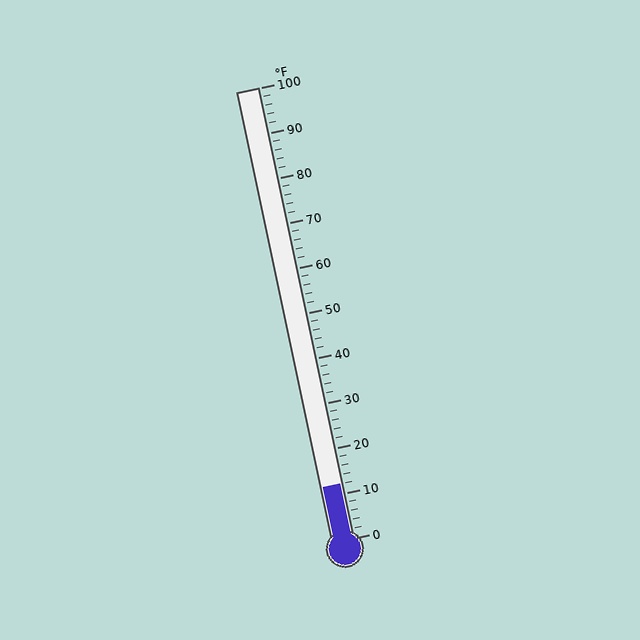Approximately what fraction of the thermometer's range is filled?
The thermometer is filled to approximately 10% of its range.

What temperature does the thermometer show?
The thermometer shows approximately 12°F.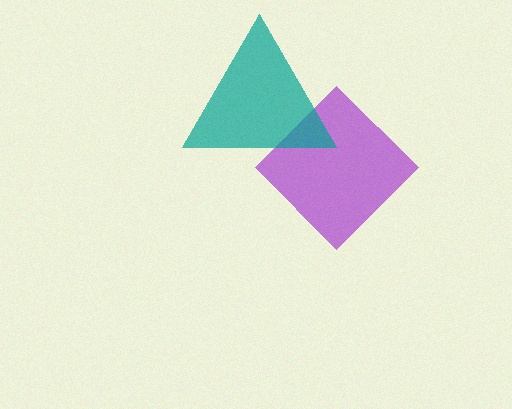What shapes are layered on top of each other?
The layered shapes are: a purple diamond, a teal triangle.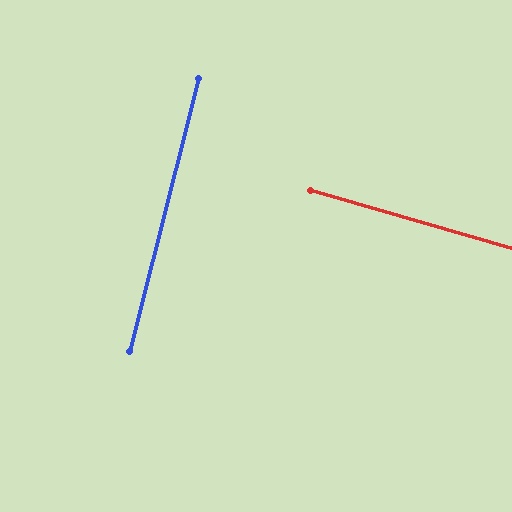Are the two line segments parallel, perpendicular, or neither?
Perpendicular — they meet at approximately 88°.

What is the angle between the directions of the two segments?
Approximately 88 degrees.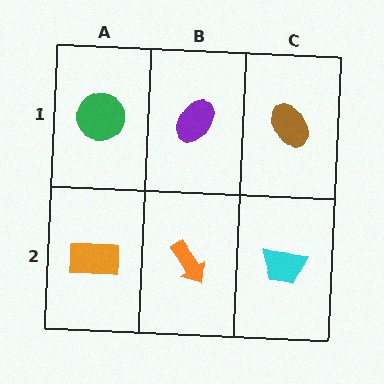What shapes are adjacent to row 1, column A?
An orange rectangle (row 2, column A), a purple ellipse (row 1, column B).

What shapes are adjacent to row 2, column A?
A green circle (row 1, column A), an orange arrow (row 2, column B).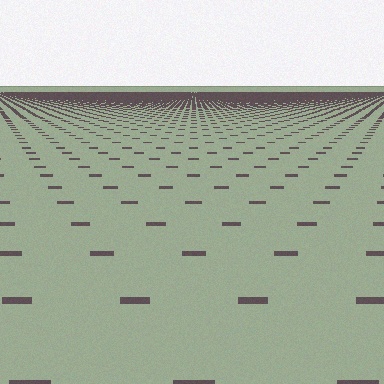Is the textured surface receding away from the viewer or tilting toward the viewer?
The surface is receding away from the viewer. Texture elements get smaller and denser toward the top.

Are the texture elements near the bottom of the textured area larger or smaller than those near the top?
Larger. Near the bottom, elements are closer to the viewer and appear at a bigger on-screen size.